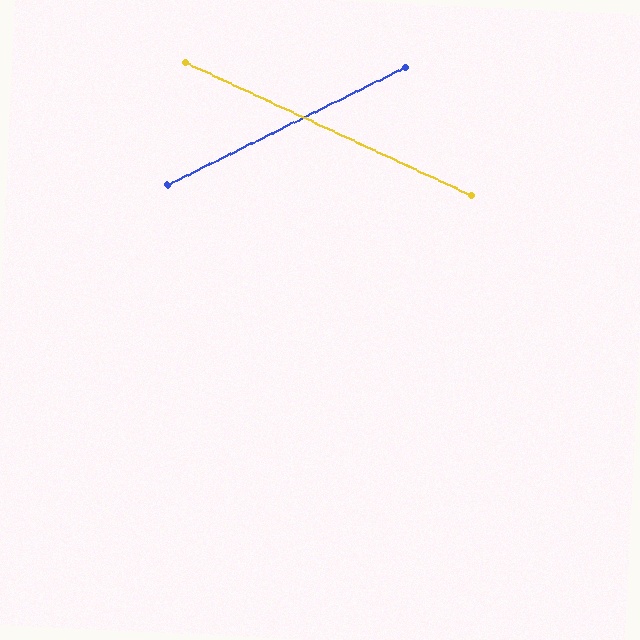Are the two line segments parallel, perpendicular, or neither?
Neither parallel nor perpendicular — they differ by about 51°.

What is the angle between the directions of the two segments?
Approximately 51 degrees.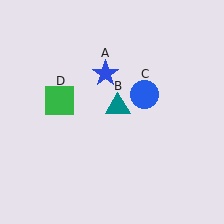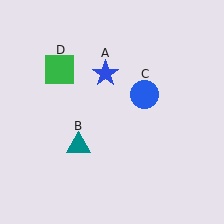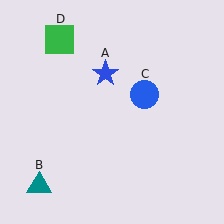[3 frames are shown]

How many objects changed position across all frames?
2 objects changed position: teal triangle (object B), green square (object D).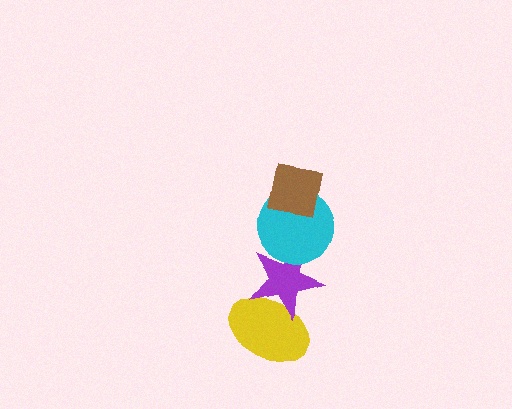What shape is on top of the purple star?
The cyan circle is on top of the purple star.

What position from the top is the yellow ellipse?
The yellow ellipse is 4th from the top.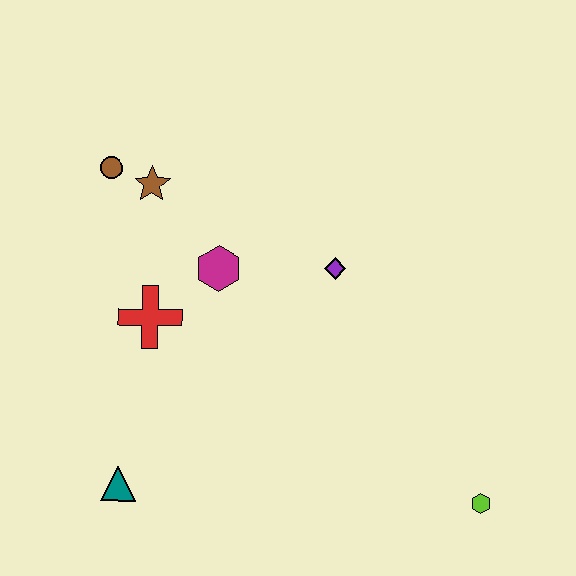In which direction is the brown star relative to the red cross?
The brown star is above the red cross.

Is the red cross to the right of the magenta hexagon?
No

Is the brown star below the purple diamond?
No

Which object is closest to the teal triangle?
The red cross is closest to the teal triangle.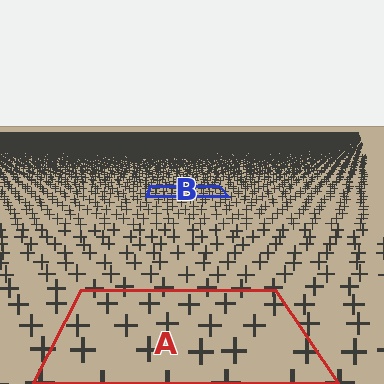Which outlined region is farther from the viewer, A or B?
Region B is farther from the viewer — the texture elements inside it appear smaller and more densely packed.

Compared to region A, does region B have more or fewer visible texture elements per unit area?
Region B has more texture elements per unit area — they are packed more densely because it is farther away.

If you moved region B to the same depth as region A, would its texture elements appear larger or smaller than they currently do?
They would appear larger. At a closer depth, the same texture elements are projected at a bigger on-screen size.